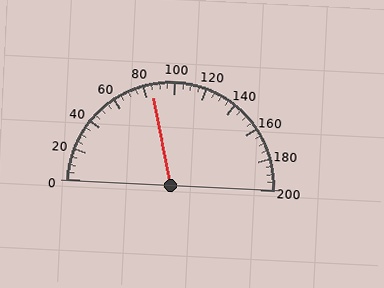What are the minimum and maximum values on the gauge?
The gauge ranges from 0 to 200.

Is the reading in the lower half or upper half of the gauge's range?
The reading is in the lower half of the range (0 to 200).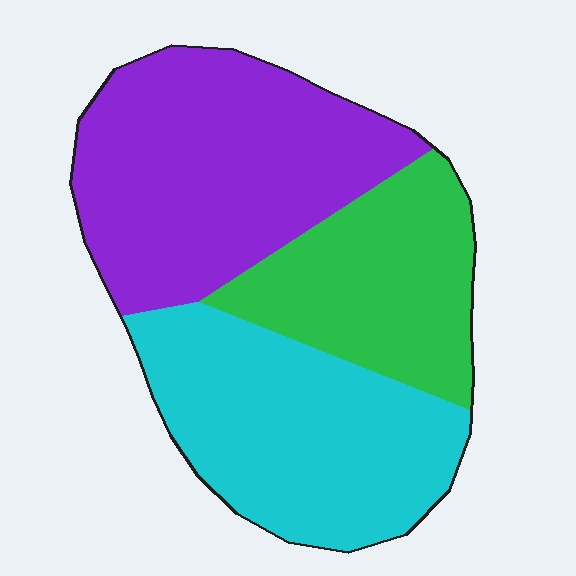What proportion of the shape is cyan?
Cyan takes up about one third (1/3) of the shape.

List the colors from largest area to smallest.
From largest to smallest: purple, cyan, green.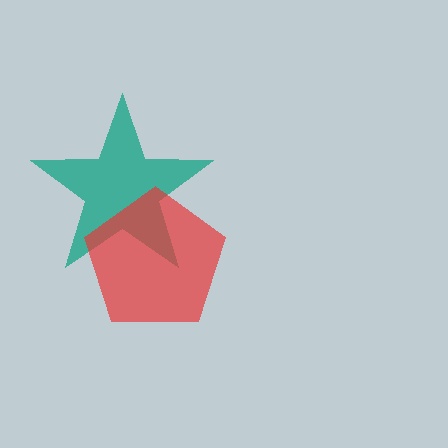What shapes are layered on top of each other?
The layered shapes are: a teal star, a red pentagon.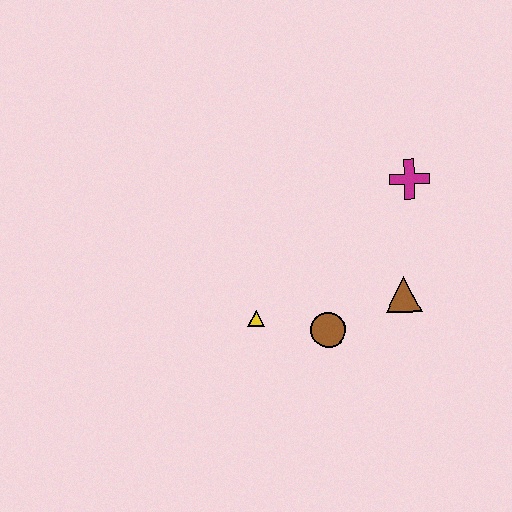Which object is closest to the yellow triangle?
The brown circle is closest to the yellow triangle.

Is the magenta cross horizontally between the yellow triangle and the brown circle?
No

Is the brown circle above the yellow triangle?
No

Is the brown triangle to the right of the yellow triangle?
Yes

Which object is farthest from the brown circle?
The magenta cross is farthest from the brown circle.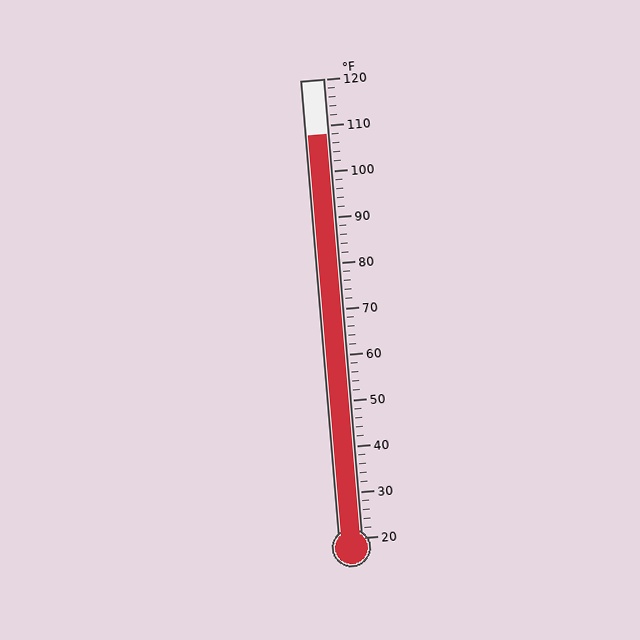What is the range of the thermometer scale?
The thermometer scale ranges from 20°F to 120°F.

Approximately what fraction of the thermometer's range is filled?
The thermometer is filled to approximately 90% of its range.